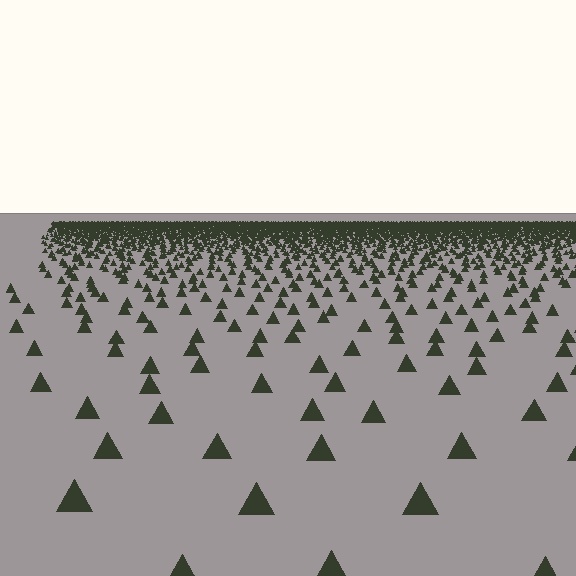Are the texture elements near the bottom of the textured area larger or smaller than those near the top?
Larger. Near the bottom, elements are closer to the viewer and appear at a bigger on-screen size.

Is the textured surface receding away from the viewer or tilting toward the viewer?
The surface is receding away from the viewer. Texture elements get smaller and denser toward the top.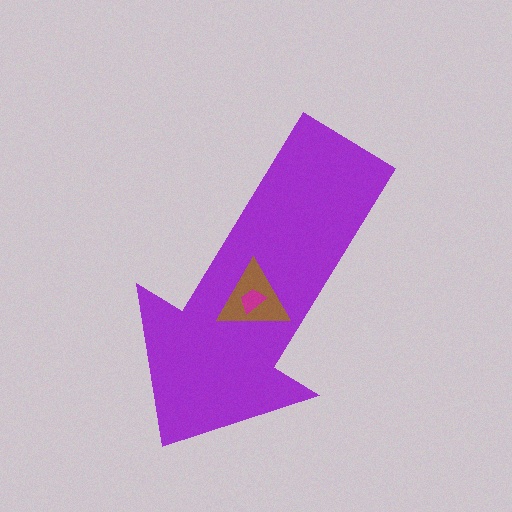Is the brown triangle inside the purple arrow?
Yes.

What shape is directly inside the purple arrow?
The brown triangle.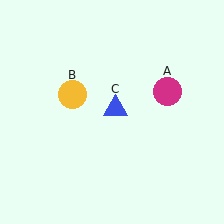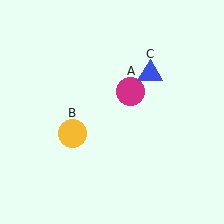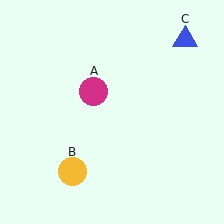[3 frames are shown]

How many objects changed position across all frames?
3 objects changed position: magenta circle (object A), yellow circle (object B), blue triangle (object C).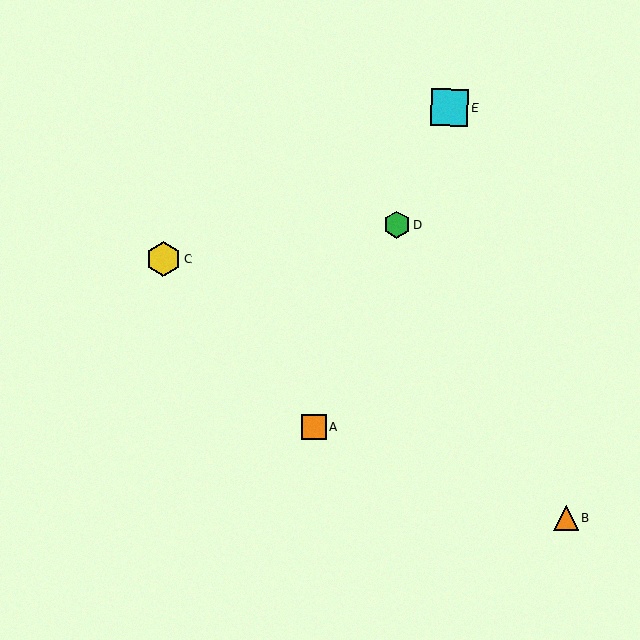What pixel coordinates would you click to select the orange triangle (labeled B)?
Click at (566, 518) to select the orange triangle B.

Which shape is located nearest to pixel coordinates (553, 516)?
The orange triangle (labeled B) at (566, 518) is nearest to that location.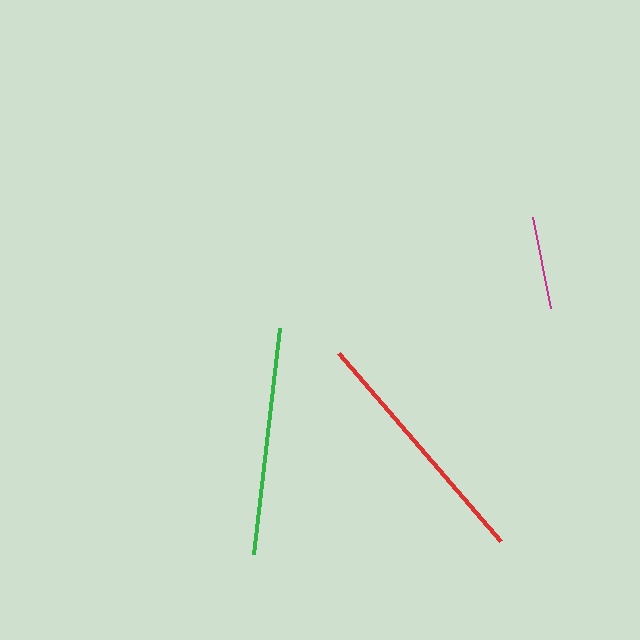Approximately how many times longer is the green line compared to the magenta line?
The green line is approximately 2.5 times the length of the magenta line.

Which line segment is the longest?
The red line is the longest at approximately 247 pixels.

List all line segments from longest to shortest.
From longest to shortest: red, green, magenta.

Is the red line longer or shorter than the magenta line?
The red line is longer than the magenta line.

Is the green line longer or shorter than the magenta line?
The green line is longer than the magenta line.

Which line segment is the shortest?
The magenta line is the shortest at approximately 93 pixels.